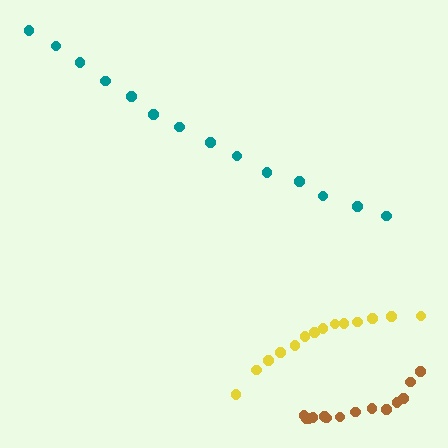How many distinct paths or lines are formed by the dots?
There are 3 distinct paths.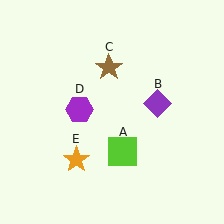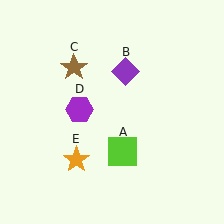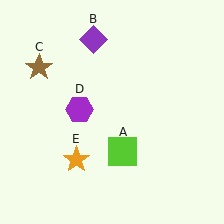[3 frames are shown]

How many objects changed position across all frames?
2 objects changed position: purple diamond (object B), brown star (object C).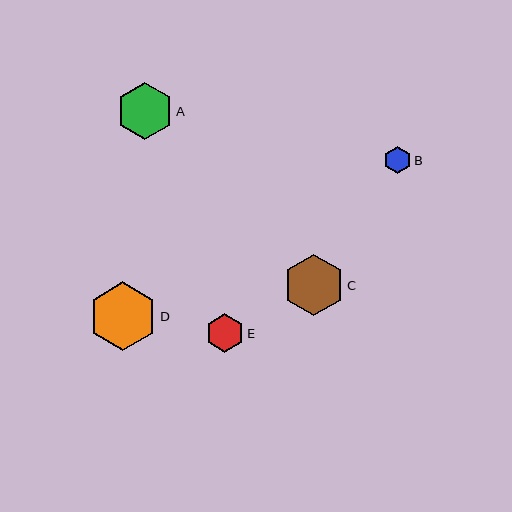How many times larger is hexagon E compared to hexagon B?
Hexagon E is approximately 1.4 times the size of hexagon B.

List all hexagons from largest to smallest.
From largest to smallest: D, C, A, E, B.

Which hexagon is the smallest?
Hexagon B is the smallest with a size of approximately 28 pixels.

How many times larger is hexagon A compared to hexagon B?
Hexagon A is approximately 2.0 times the size of hexagon B.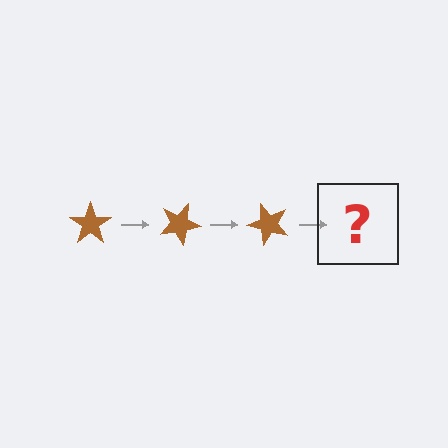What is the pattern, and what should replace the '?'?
The pattern is that the star rotates 25 degrees each step. The '?' should be a brown star rotated 75 degrees.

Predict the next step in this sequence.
The next step is a brown star rotated 75 degrees.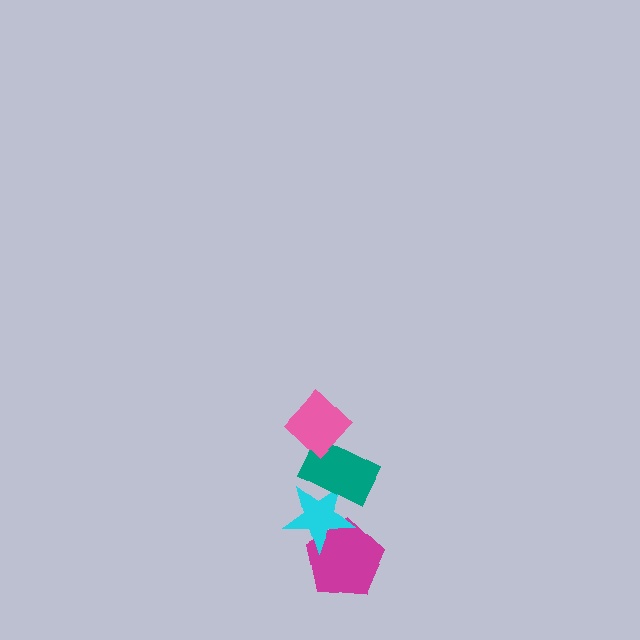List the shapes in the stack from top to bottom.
From top to bottom: the pink diamond, the teal rectangle, the cyan star, the magenta pentagon.